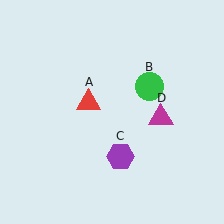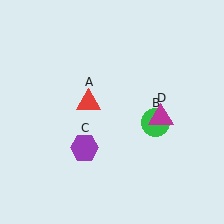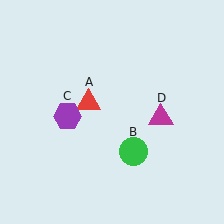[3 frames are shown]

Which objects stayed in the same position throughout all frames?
Red triangle (object A) and magenta triangle (object D) remained stationary.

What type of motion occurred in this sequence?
The green circle (object B), purple hexagon (object C) rotated clockwise around the center of the scene.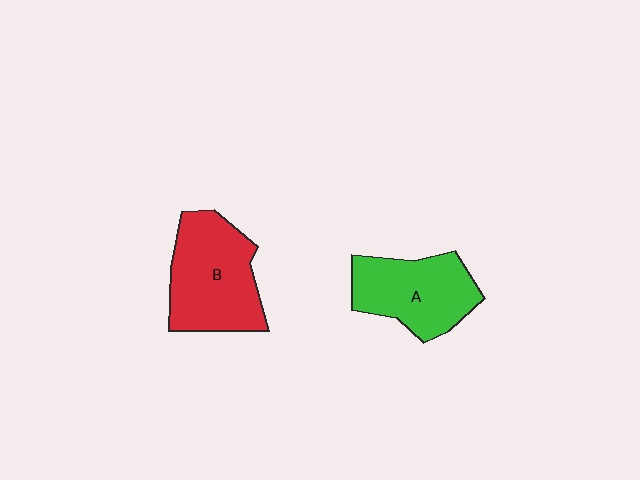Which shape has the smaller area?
Shape A (green).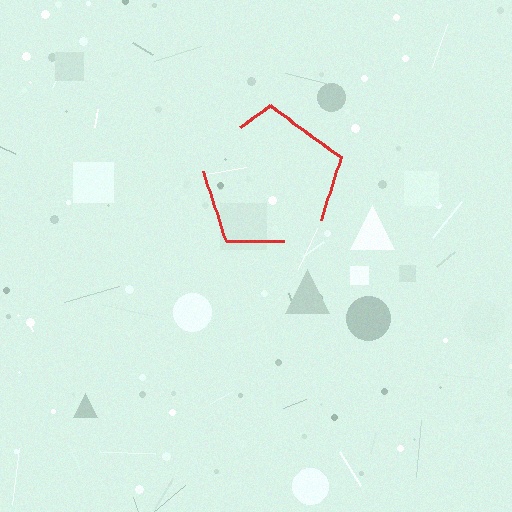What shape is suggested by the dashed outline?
The dashed outline suggests a pentagon.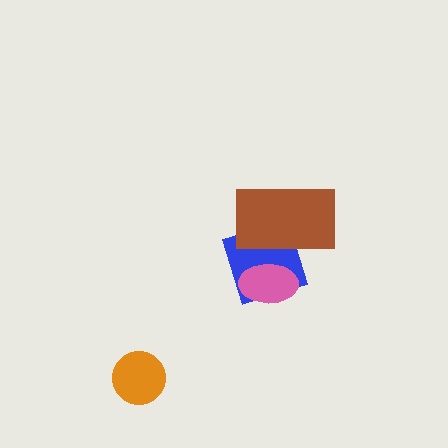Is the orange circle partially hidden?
No, no other shape covers it.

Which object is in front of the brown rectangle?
The pink ellipse is in front of the brown rectangle.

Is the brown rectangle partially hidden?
Yes, it is partially covered by another shape.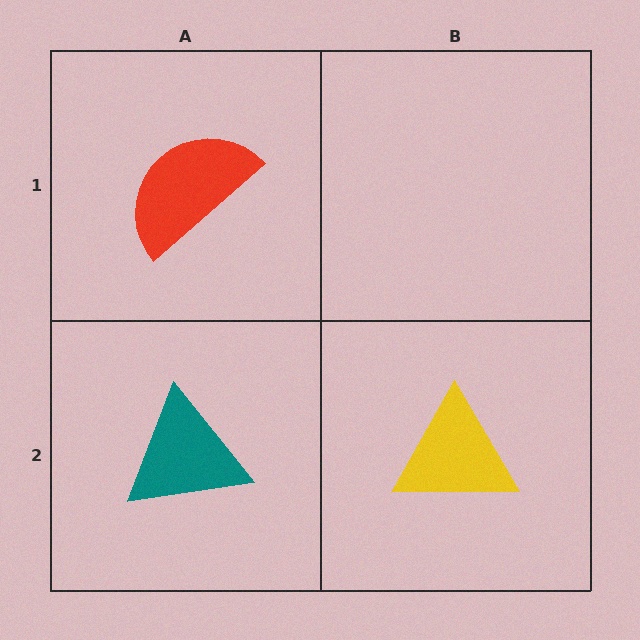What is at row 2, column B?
A yellow triangle.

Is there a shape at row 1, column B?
No, that cell is empty.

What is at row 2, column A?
A teal triangle.